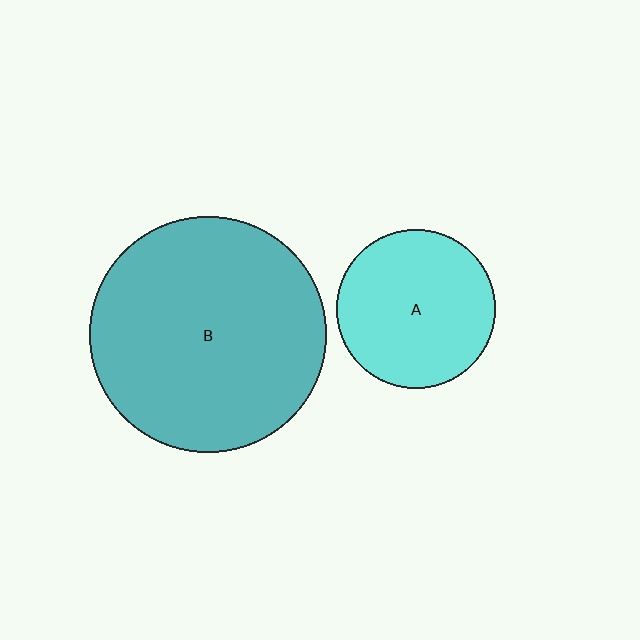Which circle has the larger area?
Circle B (teal).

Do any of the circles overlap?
No, none of the circles overlap.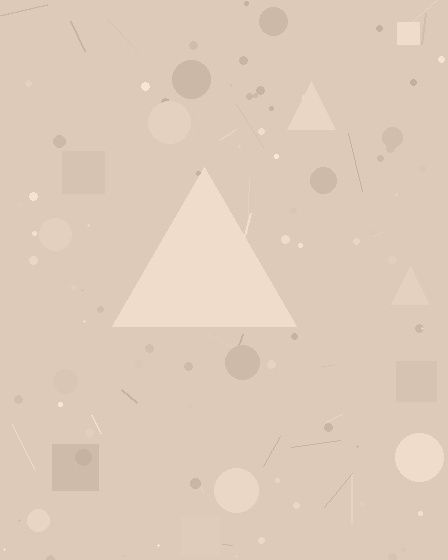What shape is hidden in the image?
A triangle is hidden in the image.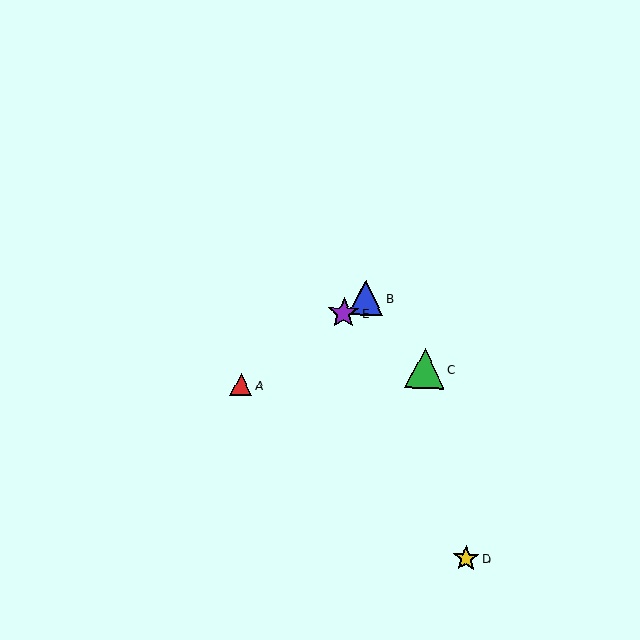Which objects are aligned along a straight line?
Objects A, B, E are aligned along a straight line.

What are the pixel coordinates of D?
Object D is at (466, 558).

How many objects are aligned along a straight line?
3 objects (A, B, E) are aligned along a straight line.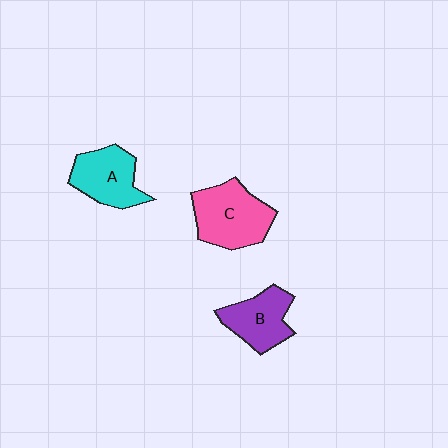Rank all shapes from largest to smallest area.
From largest to smallest: C (pink), A (cyan), B (purple).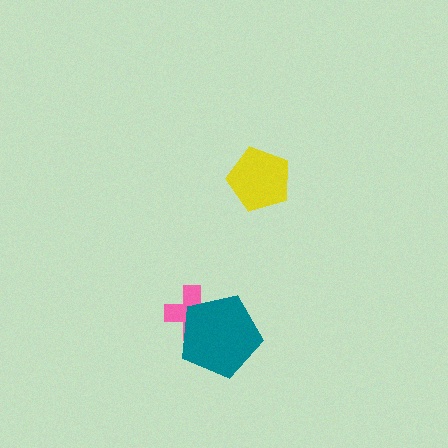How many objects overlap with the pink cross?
1 object overlaps with the pink cross.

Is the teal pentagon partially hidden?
No, no other shape covers it.